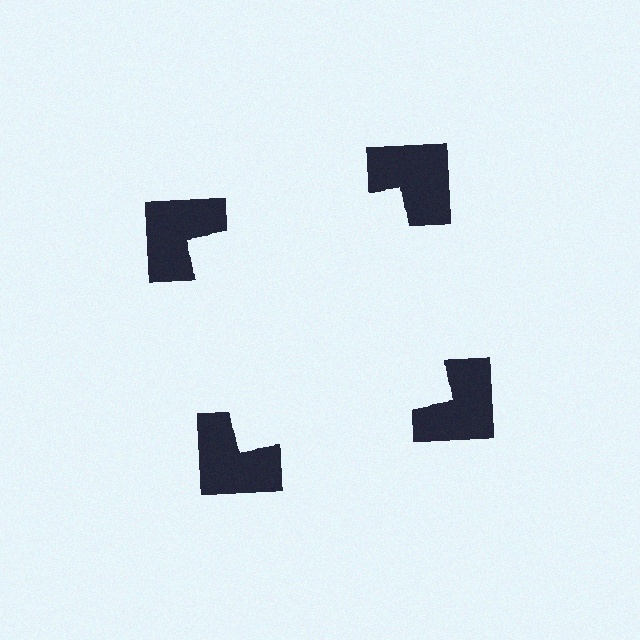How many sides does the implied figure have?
4 sides.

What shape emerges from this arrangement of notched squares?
An illusory square — its edges are inferred from the aligned wedge cuts in the notched squares, not physically drawn.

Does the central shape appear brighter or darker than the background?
It typically appears slightly brighter than the background, even though no actual brightness change is drawn.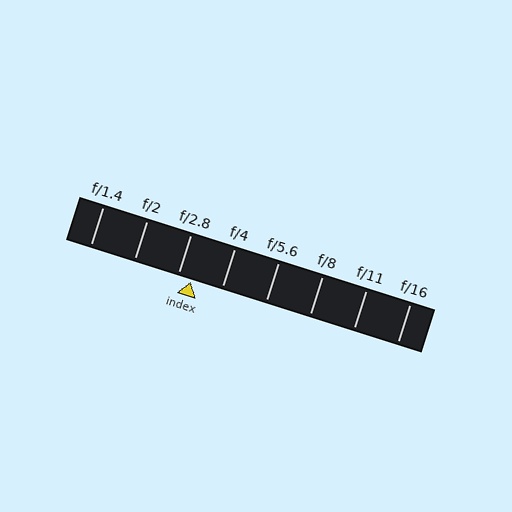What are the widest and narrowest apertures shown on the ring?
The widest aperture shown is f/1.4 and the narrowest is f/16.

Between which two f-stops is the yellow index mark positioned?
The index mark is between f/2.8 and f/4.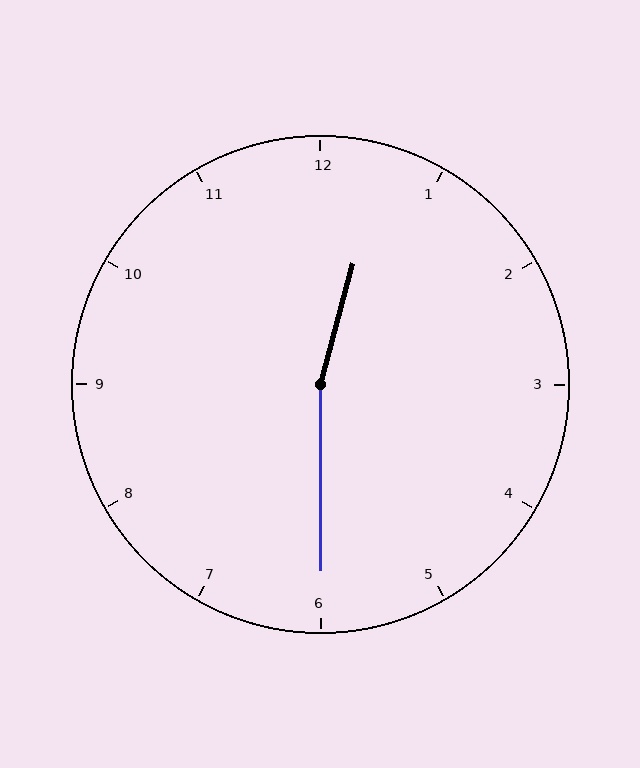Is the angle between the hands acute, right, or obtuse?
It is obtuse.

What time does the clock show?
12:30.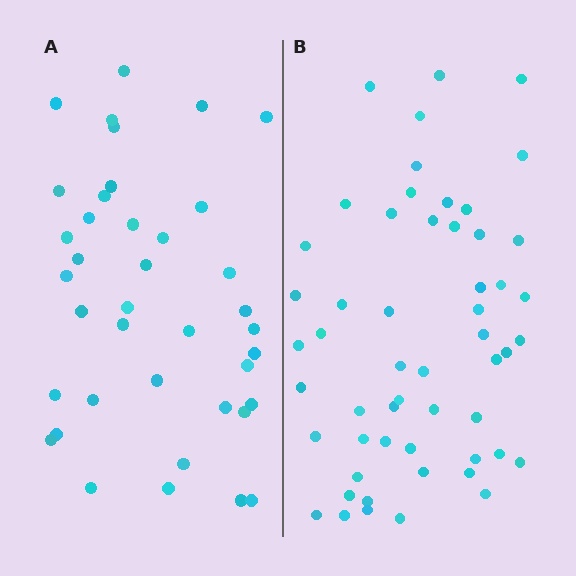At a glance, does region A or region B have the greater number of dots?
Region B (the right region) has more dots.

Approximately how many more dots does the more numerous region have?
Region B has approximately 15 more dots than region A.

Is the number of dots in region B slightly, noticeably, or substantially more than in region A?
Region B has noticeably more, but not dramatically so. The ratio is roughly 1.4 to 1.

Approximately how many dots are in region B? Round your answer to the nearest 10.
About 50 dots. (The exact count is 54, which rounds to 50.)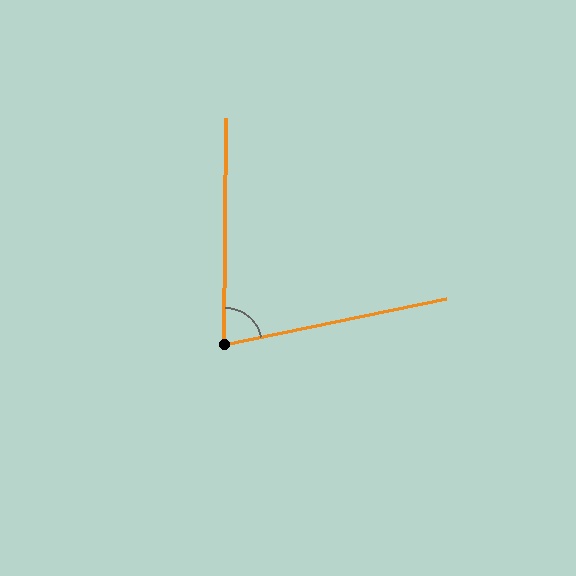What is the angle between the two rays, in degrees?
Approximately 78 degrees.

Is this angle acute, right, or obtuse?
It is acute.